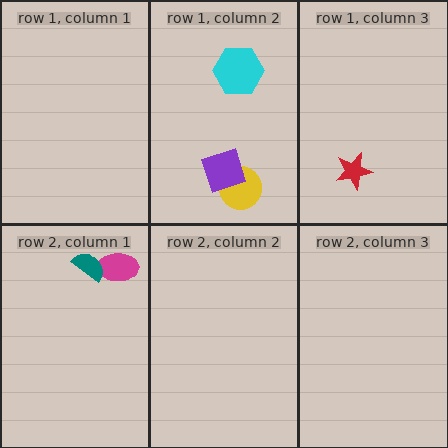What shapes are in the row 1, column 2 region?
The cyan hexagon, the yellow circle, the purple diamond.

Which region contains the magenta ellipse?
The row 2, column 1 region.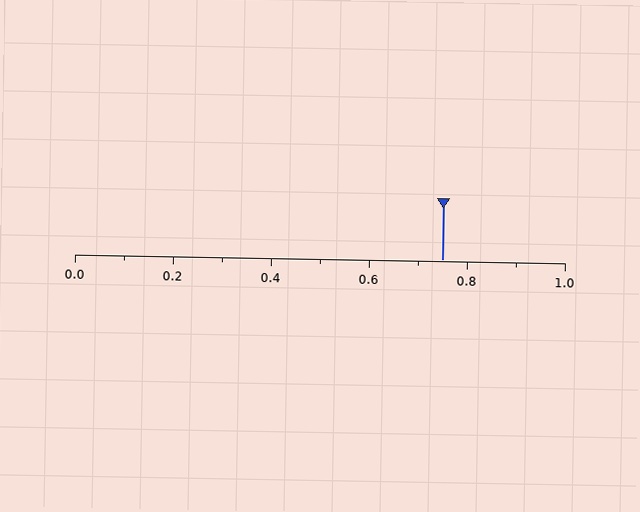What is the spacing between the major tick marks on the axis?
The major ticks are spaced 0.2 apart.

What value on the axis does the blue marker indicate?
The marker indicates approximately 0.75.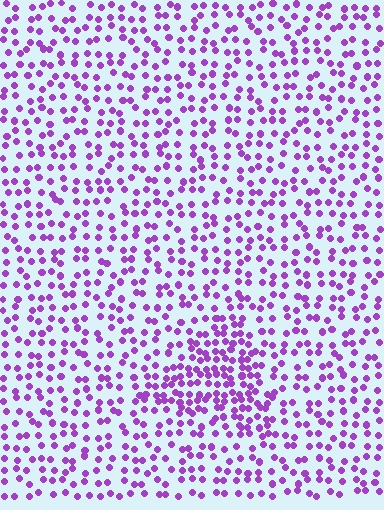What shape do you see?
I see a triangle.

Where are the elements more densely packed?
The elements are more densely packed inside the triangle boundary.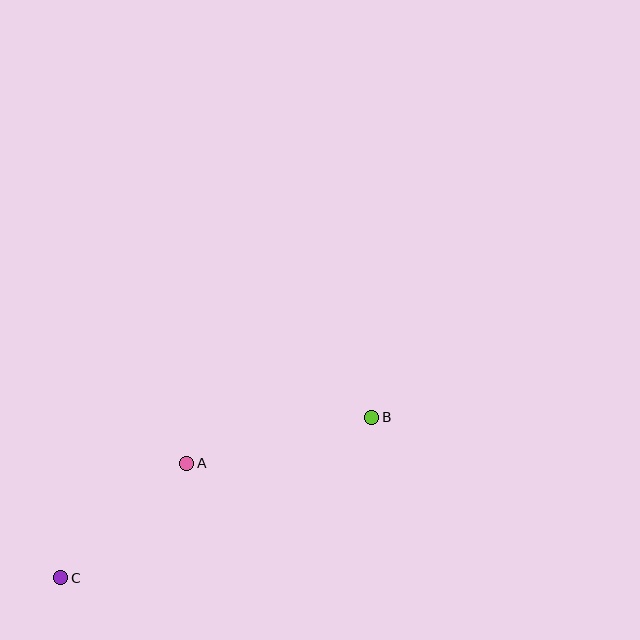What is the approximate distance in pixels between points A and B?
The distance between A and B is approximately 190 pixels.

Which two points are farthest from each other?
Points B and C are farthest from each other.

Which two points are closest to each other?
Points A and C are closest to each other.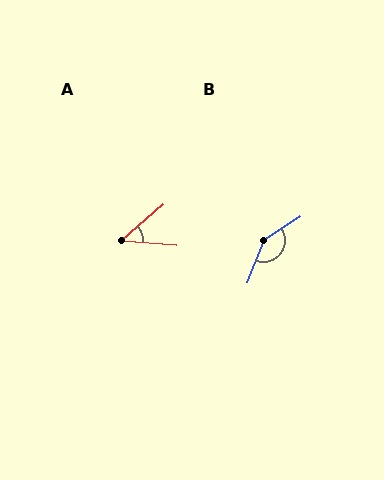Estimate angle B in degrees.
Approximately 144 degrees.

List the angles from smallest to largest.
A (44°), B (144°).